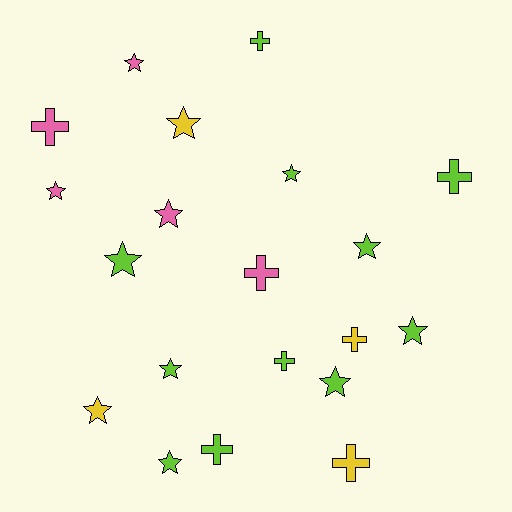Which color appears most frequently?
Lime, with 11 objects.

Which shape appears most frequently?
Star, with 12 objects.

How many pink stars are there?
There are 3 pink stars.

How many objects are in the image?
There are 20 objects.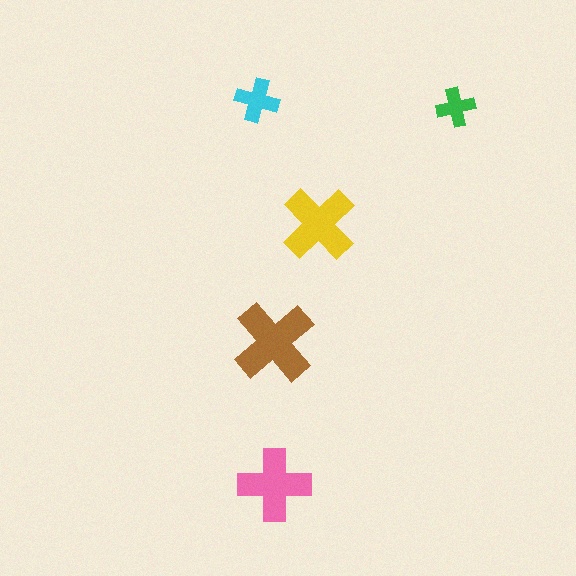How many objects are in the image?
There are 5 objects in the image.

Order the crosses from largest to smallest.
the brown one, the yellow one, the pink one, the cyan one, the green one.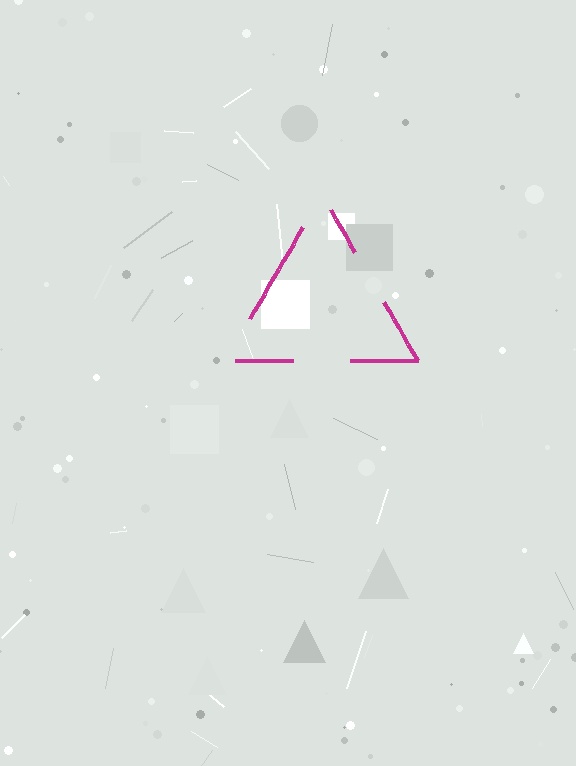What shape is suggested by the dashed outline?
The dashed outline suggests a triangle.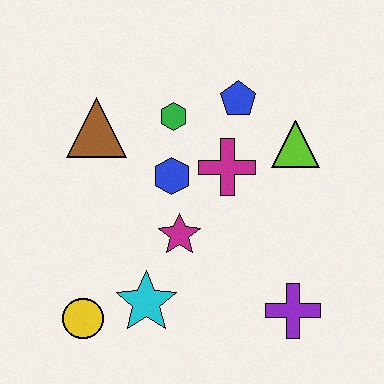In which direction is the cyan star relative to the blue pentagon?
The cyan star is below the blue pentagon.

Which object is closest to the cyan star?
The yellow circle is closest to the cyan star.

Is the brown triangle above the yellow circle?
Yes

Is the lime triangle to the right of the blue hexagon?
Yes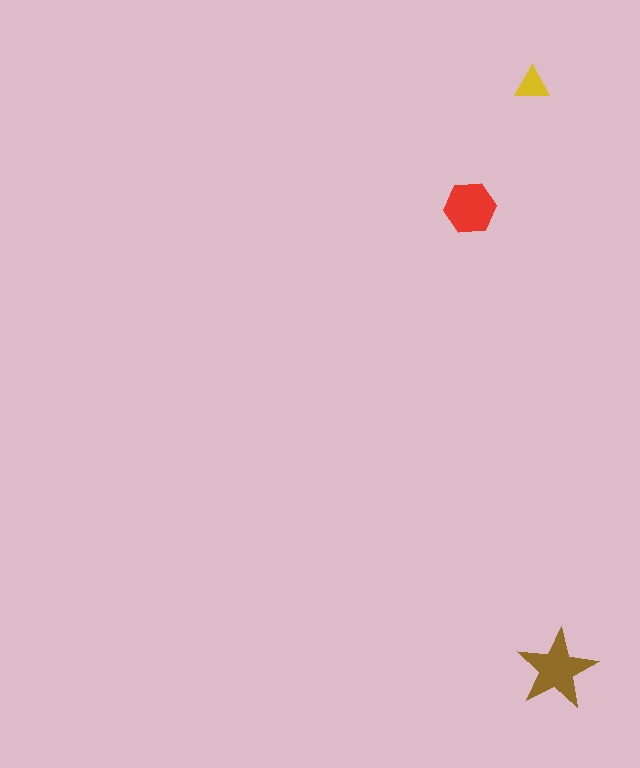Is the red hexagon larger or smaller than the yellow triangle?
Larger.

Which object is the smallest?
The yellow triangle.